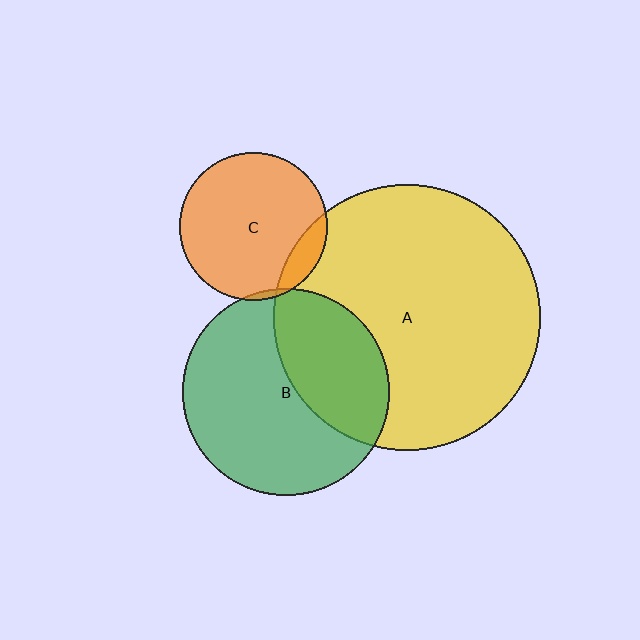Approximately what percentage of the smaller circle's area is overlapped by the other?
Approximately 10%.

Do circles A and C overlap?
Yes.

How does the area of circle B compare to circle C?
Approximately 2.0 times.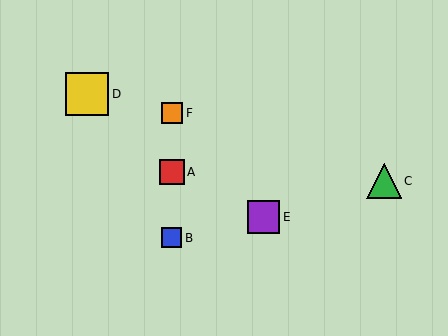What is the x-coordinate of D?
Object D is at x≈87.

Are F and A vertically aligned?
Yes, both are at x≈172.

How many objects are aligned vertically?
3 objects (A, B, F) are aligned vertically.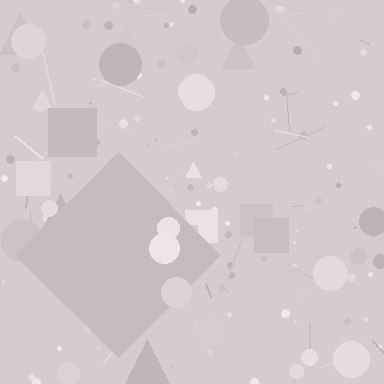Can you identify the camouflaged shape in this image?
The camouflaged shape is a diamond.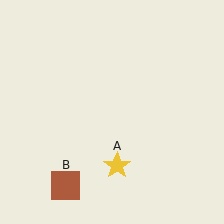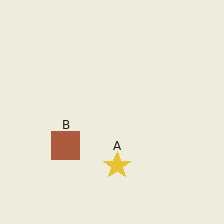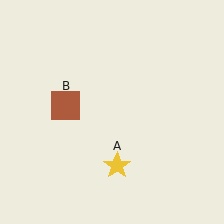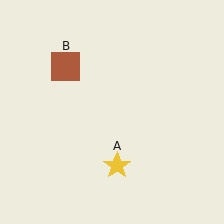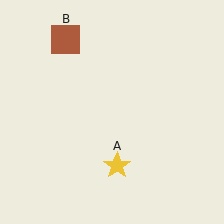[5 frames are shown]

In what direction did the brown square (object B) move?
The brown square (object B) moved up.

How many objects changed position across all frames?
1 object changed position: brown square (object B).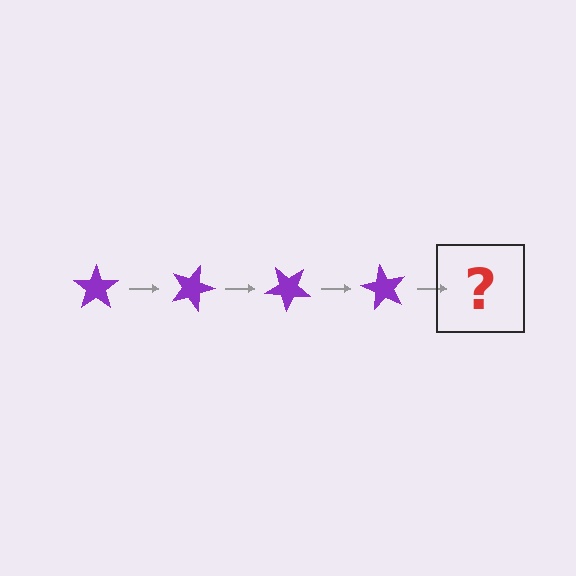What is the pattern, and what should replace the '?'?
The pattern is that the star rotates 20 degrees each step. The '?' should be a purple star rotated 80 degrees.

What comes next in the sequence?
The next element should be a purple star rotated 80 degrees.